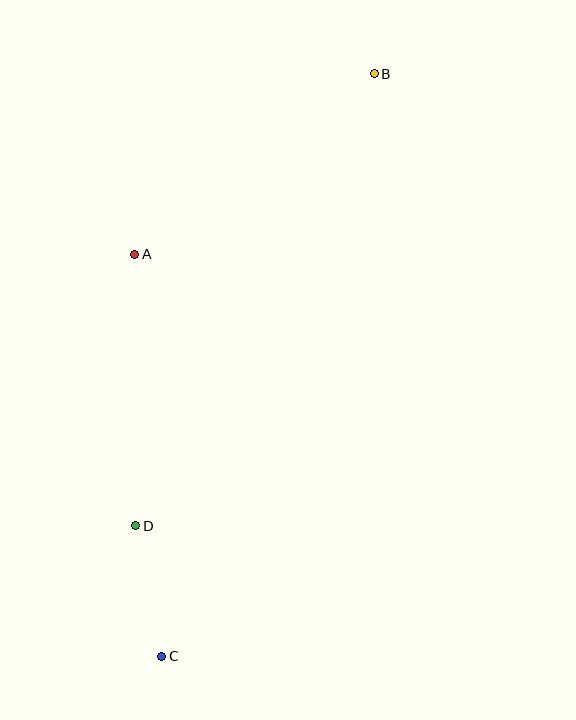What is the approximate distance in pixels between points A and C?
The distance between A and C is approximately 403 pixels.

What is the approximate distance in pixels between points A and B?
The distance between A and B is approximately 300 pixels.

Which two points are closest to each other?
Points C and D are closest to each other.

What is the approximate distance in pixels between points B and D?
The distance between B and D is approximately 512 pixels.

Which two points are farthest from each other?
Points B and C are farthest from each other.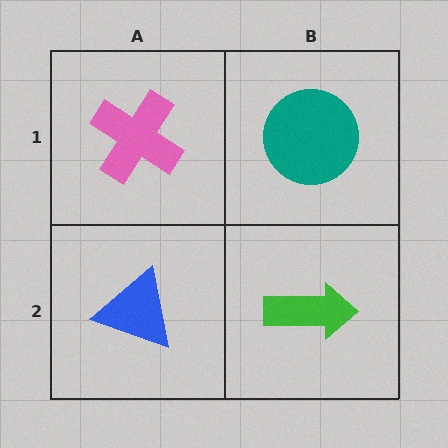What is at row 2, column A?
A blue triangle.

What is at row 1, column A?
A pink cross.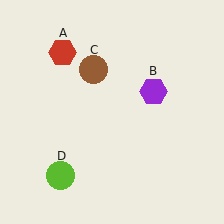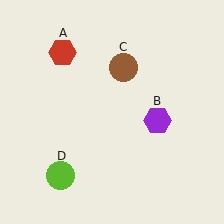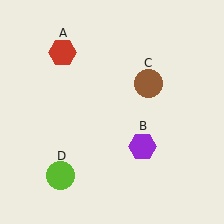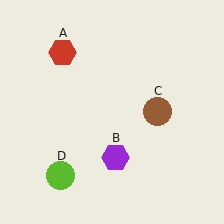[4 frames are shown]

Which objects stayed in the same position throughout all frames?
Red hexagon (object A) and lime circle (object D) remained stationary.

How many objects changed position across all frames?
2 objects changed position: purple hexagon (object B), brown circle (object C).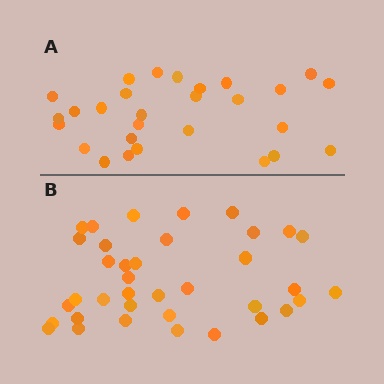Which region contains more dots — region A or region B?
Region B (the bottom region) has more dots.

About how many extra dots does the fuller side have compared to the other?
Region B has roughly 8 or so more dots than region A.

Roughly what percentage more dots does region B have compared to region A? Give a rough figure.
About 30% more.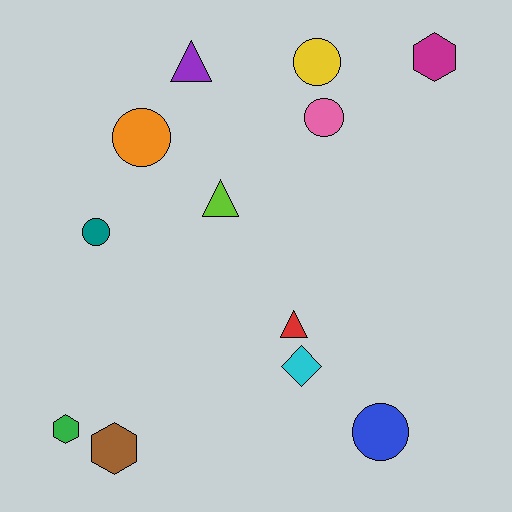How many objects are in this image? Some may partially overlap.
There are 12 objects.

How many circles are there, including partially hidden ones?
There are 5 circles.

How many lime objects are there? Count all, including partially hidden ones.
There is 1 lime object.